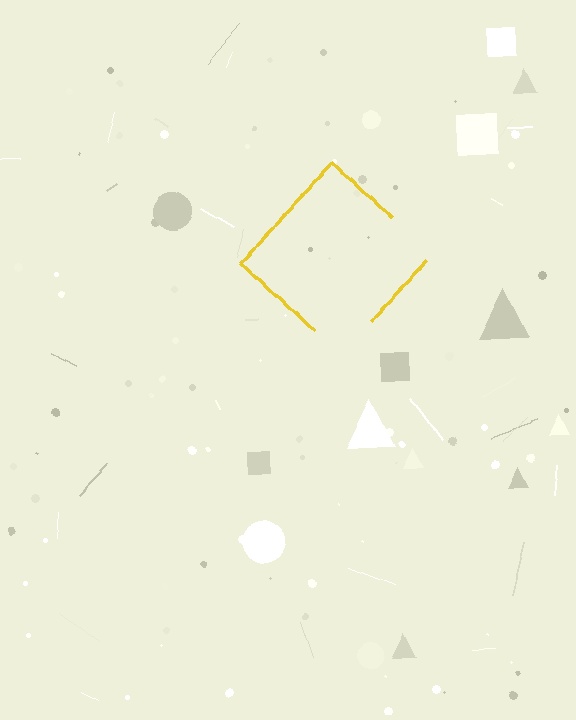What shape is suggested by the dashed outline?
The dashed outline suggests a diamond.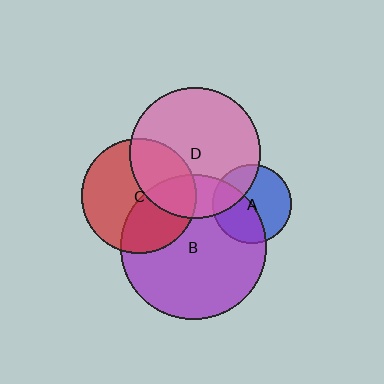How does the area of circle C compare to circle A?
Approximately 2.1 times.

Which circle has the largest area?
Circle B (purple).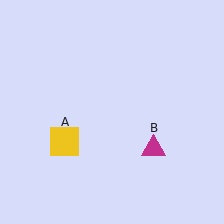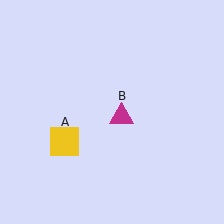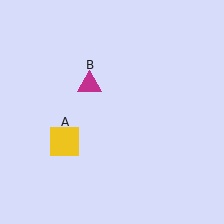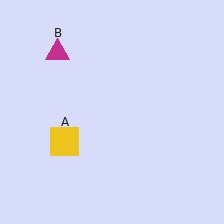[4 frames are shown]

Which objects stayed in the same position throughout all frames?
Yellow square (object A) remained stationary.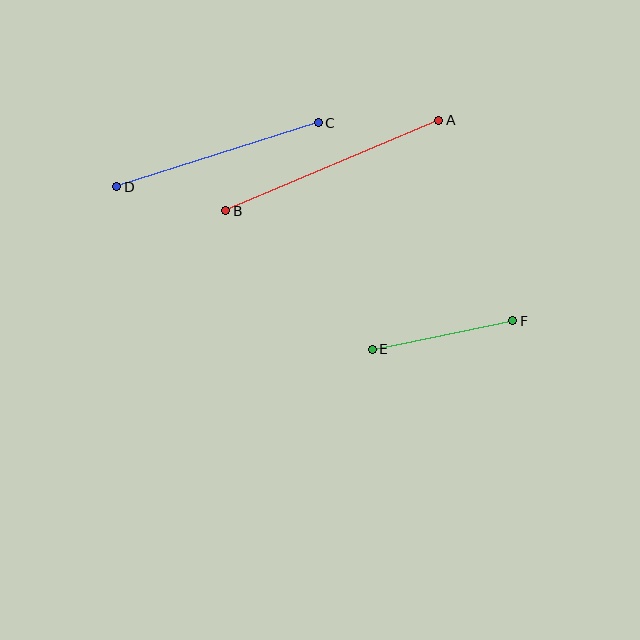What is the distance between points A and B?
The distance is approximately 231 pixels.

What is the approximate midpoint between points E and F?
The midpoint is at approximately (442, 335) pixels.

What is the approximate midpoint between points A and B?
The midpoint is at approximately (332, 166) pixels.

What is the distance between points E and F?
The distance is approximately 143 pixels.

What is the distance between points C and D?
The distance is approximately 211 pixels.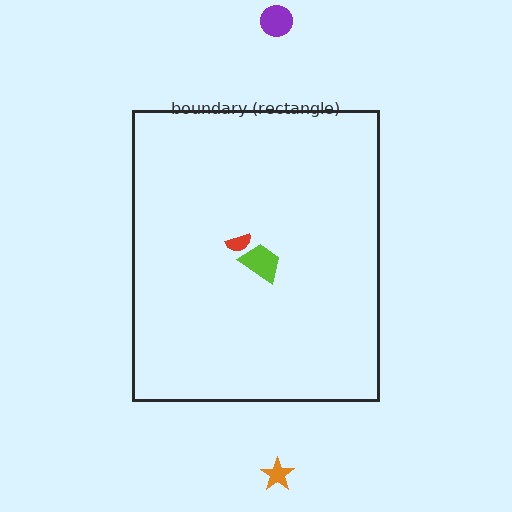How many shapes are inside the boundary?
2 inside, 2 outside.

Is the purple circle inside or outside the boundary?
Outside.